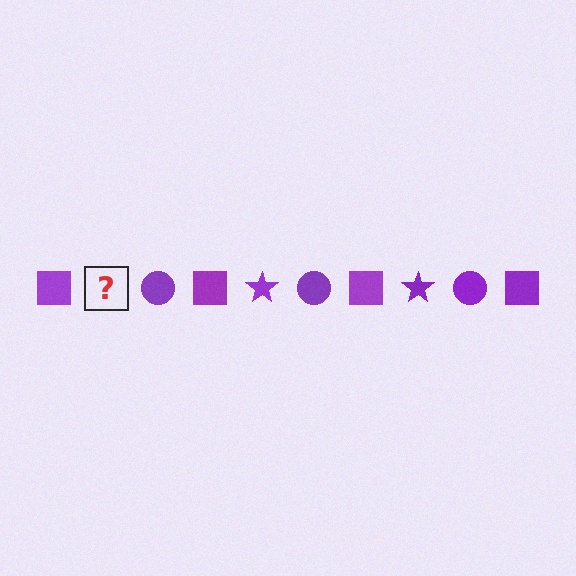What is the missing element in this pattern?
The missing element is a purple star.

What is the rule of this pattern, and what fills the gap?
The rule is that the pattern cycles through square, star, circle shapes in purple. The gap should be filled with a purple star.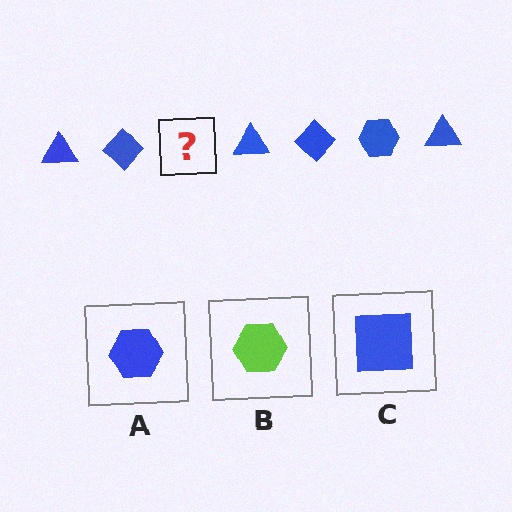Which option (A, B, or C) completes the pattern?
A.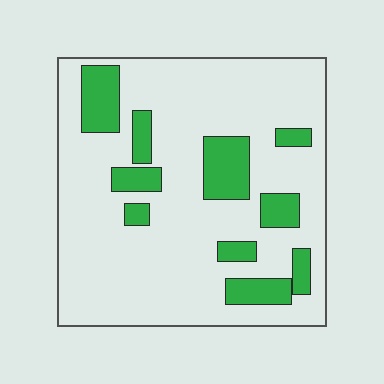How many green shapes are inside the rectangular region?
10.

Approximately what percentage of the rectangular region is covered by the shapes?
Approximately 20%.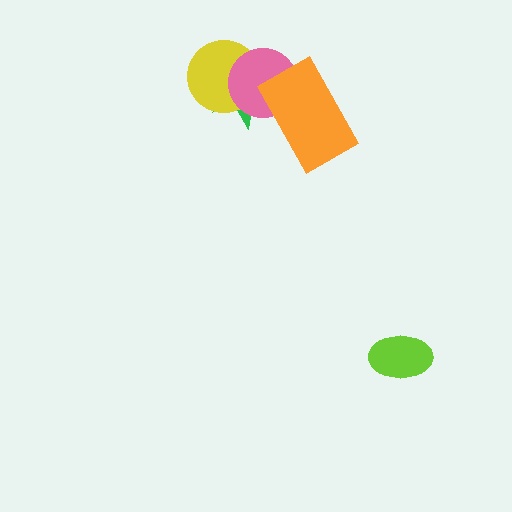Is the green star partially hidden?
Yes, it is partially covered by another shape.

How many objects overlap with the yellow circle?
2 objects overlap with the yellow circle.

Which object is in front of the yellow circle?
The pink circle is in front of the yellow circle.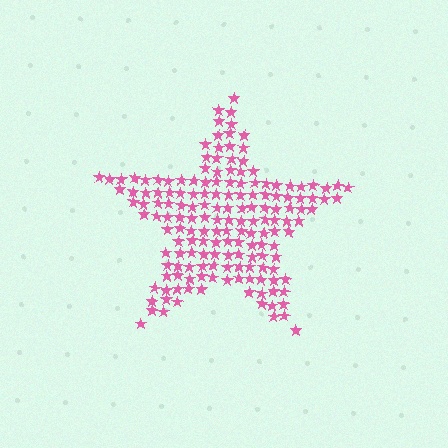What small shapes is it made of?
It is made of small stars.